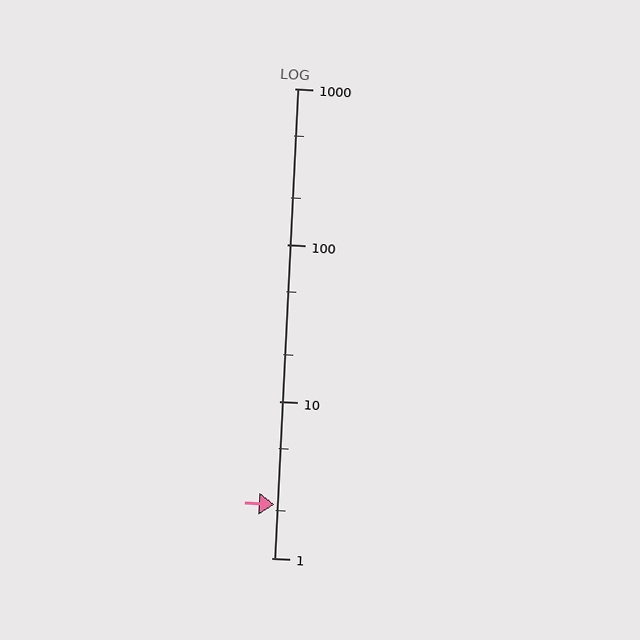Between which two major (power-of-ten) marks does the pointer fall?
The pointer is between 1 and 10.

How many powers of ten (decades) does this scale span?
The scale spans 3 decades, from 1 to 1000.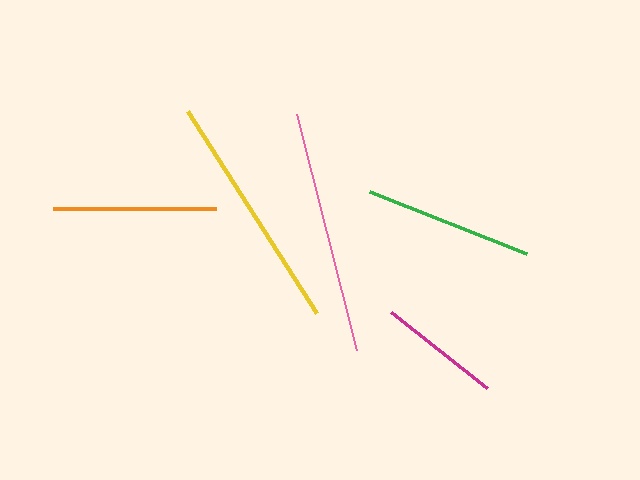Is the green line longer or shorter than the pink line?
The pink line is longer than the green line.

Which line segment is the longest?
The pink line is the longest at approximately 243 pixels.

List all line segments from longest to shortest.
From longest to shortest: pink, yellow, green, orange, magenta.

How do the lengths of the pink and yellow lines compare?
The pink and yellow lines are approximately the same length.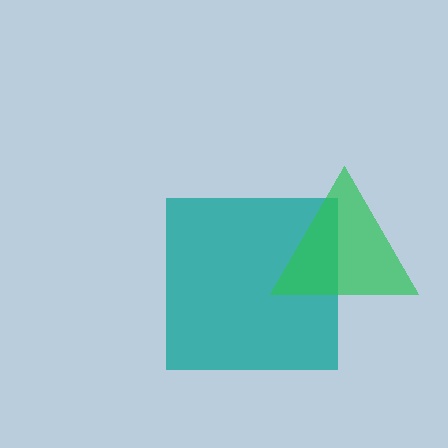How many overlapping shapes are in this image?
There are 2 overlapping shapes in the image.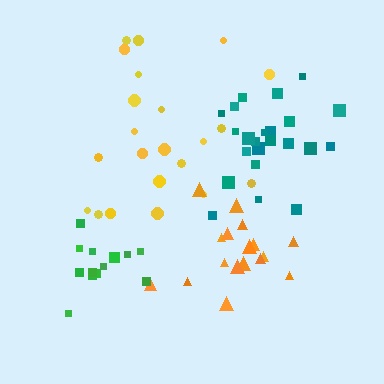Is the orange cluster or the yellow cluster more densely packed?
Orange.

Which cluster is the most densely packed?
Green.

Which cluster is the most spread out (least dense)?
Yellow.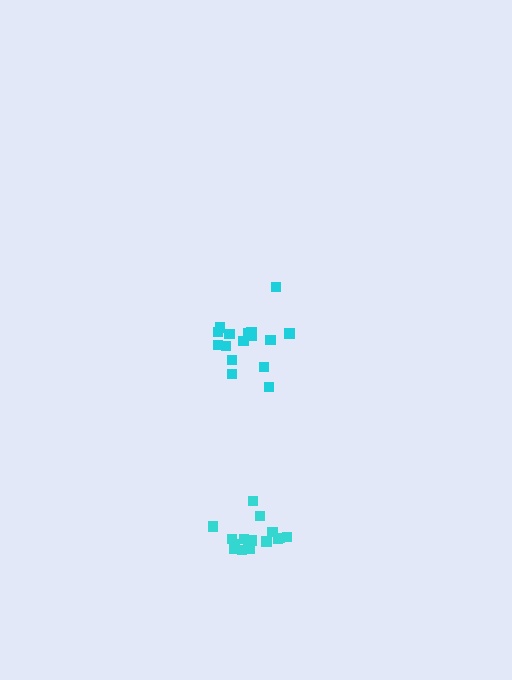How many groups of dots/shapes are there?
There are 2 groups.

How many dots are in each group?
Group 1: 16 dots, Group 2: 16 dots (32 total).